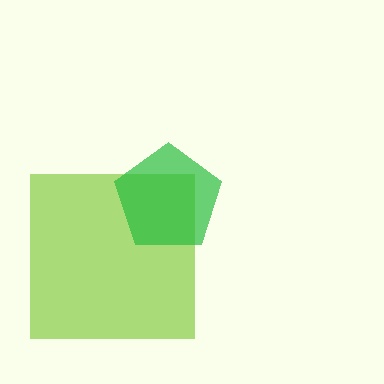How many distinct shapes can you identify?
There are 2 distinct shapes: a lime square, a green pentagon.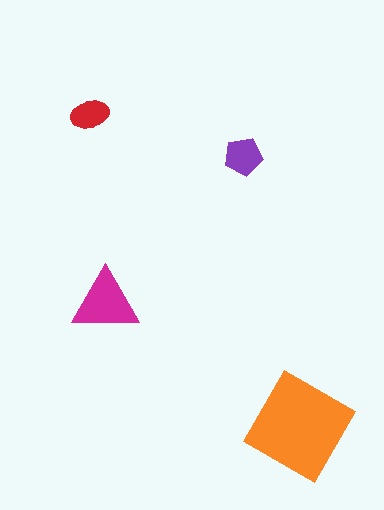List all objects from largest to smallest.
The orange diamond, the magenta triangle, the purple pentagon, the red ellipse.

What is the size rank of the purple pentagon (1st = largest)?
3rd.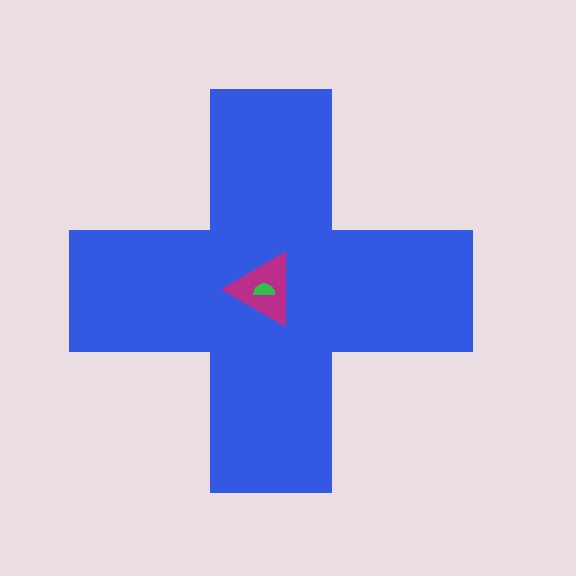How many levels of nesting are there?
3.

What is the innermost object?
The green semicircle.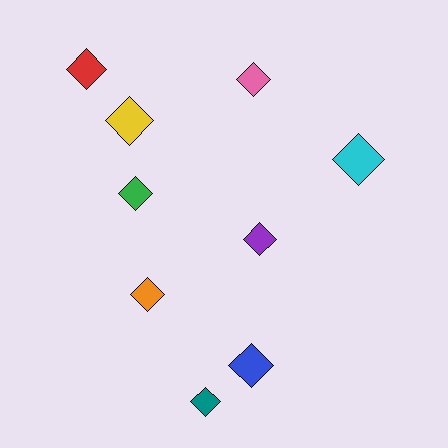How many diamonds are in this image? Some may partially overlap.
There are 9 diamonds.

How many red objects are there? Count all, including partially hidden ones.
There is 1 red object.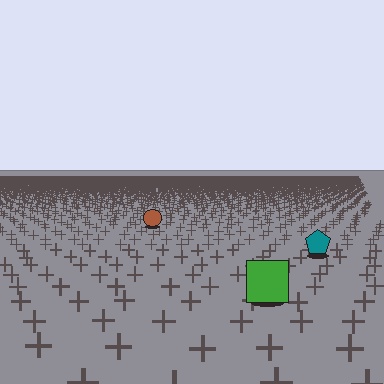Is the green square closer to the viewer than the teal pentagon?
Yes. The green square is closer — you can tell from the texture gradient: the ground texture is coarser near it.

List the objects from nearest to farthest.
From nearest to farthest: the green square, the teal pentagon, the brown circle.